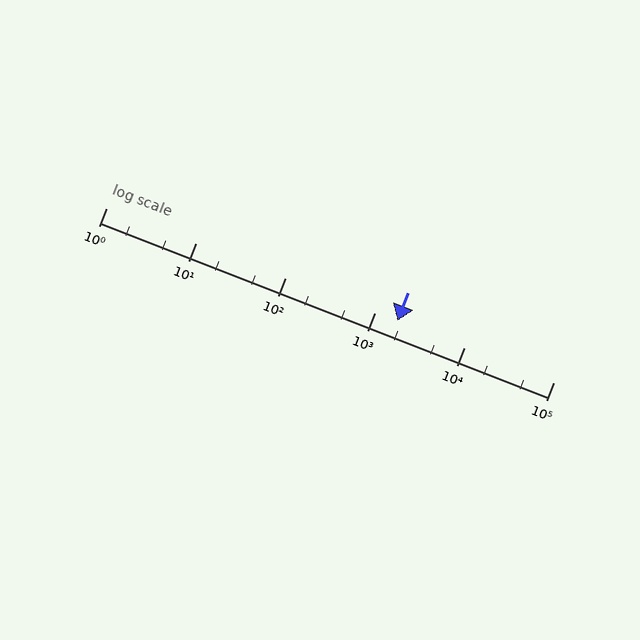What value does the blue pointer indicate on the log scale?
The pointer indicates approximately 1800.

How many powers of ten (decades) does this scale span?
The scale spans 5 decades, from 1 to 100000.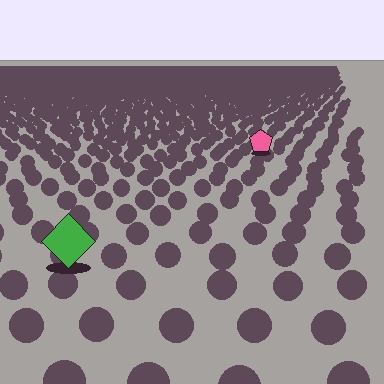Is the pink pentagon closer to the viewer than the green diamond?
No. The green diamond is closer — you can tell from the texture gradient: the ground texture is coarser near it.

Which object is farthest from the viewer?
The pink pentagon is farthest from the viewer. It appears smaller and the ground texture around it is denser.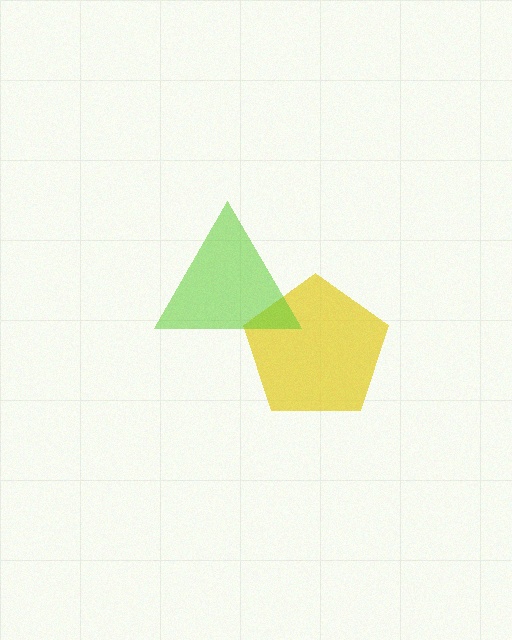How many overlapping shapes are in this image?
There are 2 overlapping shapes in the image.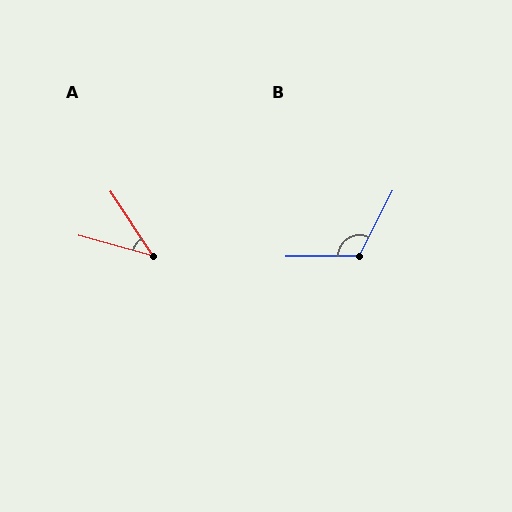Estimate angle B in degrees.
Approximately 117 degrees.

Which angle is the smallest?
A, at approximately 41 degrees.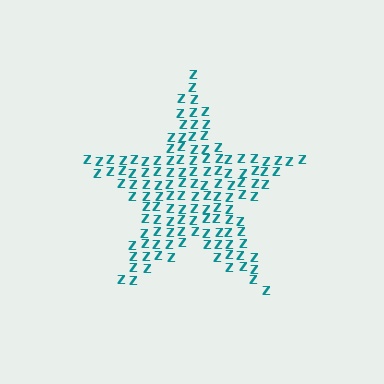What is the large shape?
The large shape is a star.